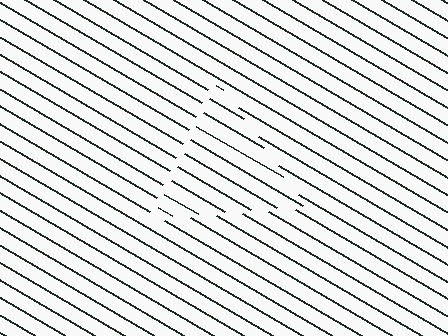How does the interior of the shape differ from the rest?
The interior of the shape contains the same grating, shifted by half a period — the contour is defined by the phase discontinuity where line-ends from the inner and outer gratings abut.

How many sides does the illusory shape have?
3 sides — the line-ends trace a triangle.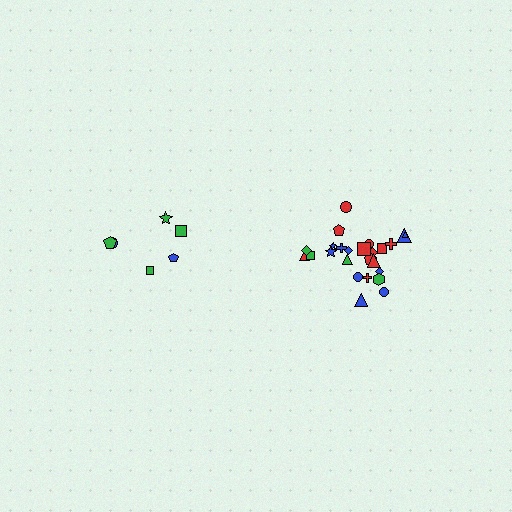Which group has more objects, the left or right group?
The right group.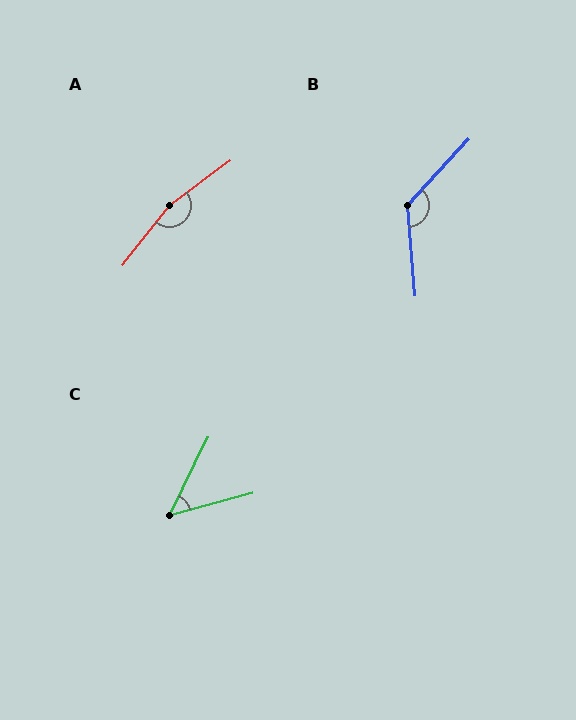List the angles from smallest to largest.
C (49°), B (132°), A (164°).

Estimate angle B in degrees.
Approximately 132 degrees.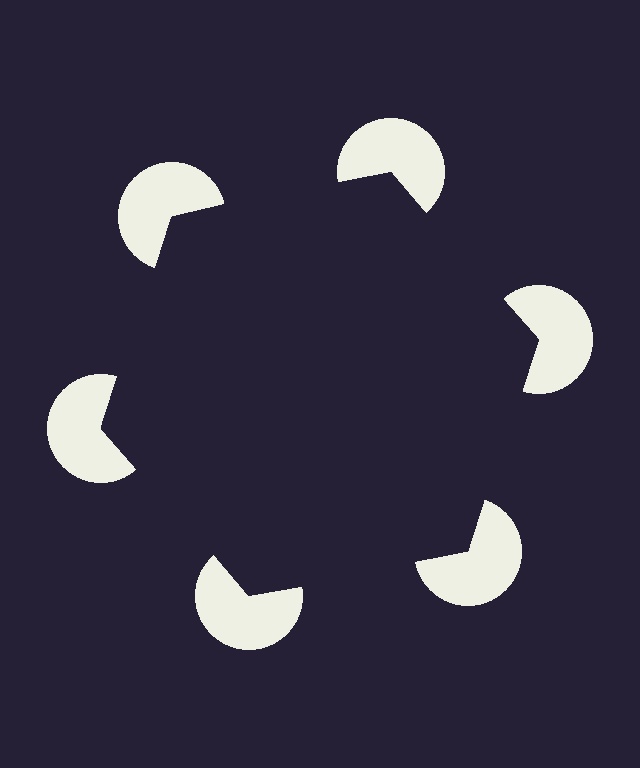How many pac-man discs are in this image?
There are 6 — one at each vertex of the illusory hexagon.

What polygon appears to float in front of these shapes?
An illusory hexagon — its edges are inferred from the aligned wedge cuts in the pac-man discs, not physically drawn.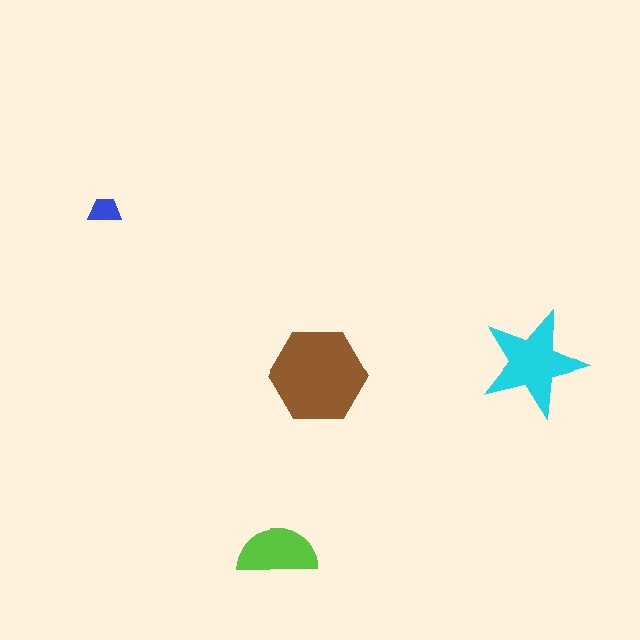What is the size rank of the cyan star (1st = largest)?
2nd.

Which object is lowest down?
The lime semicircle is bottommost.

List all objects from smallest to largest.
The blue trapezoid, the lime semicircle, the cyan star, the brown hexagon.